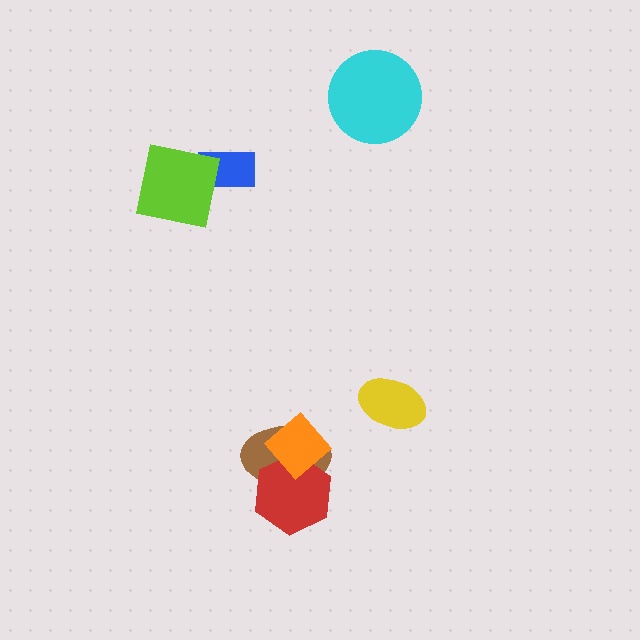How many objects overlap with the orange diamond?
2 objects overlap with the orange diamond.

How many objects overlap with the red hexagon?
2 objects overlap with the red hexagon.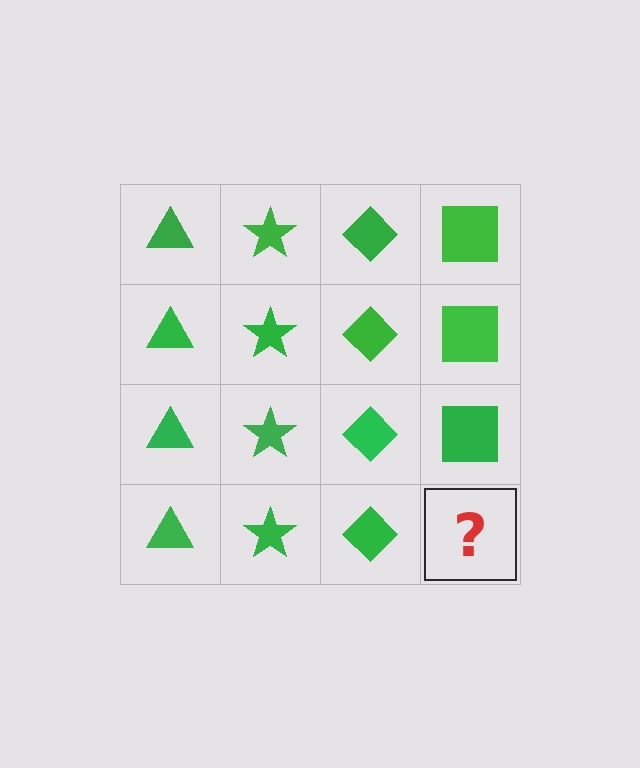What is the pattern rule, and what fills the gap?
The rule is that each column has a consistent shape. The gap should be filled with a green square.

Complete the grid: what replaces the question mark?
The question mark should be replaced with a green square.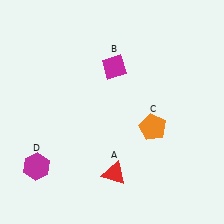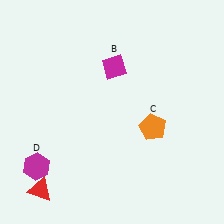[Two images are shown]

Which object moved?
The red triangle (A) moved left.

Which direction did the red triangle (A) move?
The red triangle (A) moved left.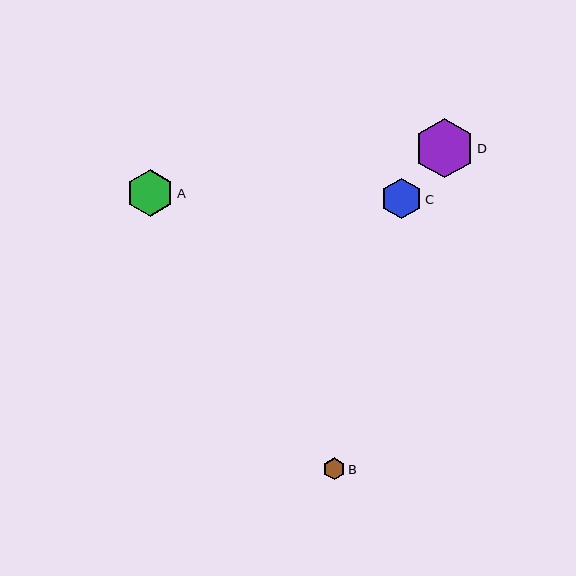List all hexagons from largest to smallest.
From largest to smallest: D, A, C, B.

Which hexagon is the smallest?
Hexagon B is the smallest with a size of approximately 22 pixels.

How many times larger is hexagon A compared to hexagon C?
Hexagon A is approximately 1.2 times the size of hexagon C.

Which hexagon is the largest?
Hexagon D is the largest with a size of approximately 59 pixels.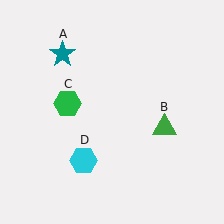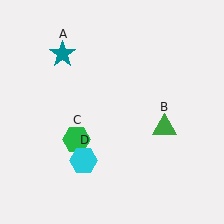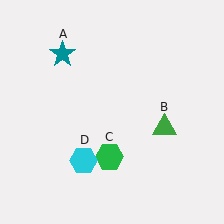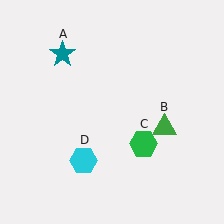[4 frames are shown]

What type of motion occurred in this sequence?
The green hexagon (object C) rotated counterclockwise around the center of the scene.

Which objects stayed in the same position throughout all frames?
Teal star (object A) and green triangle (object B) and cyan hexagon (object D) remained stationary.